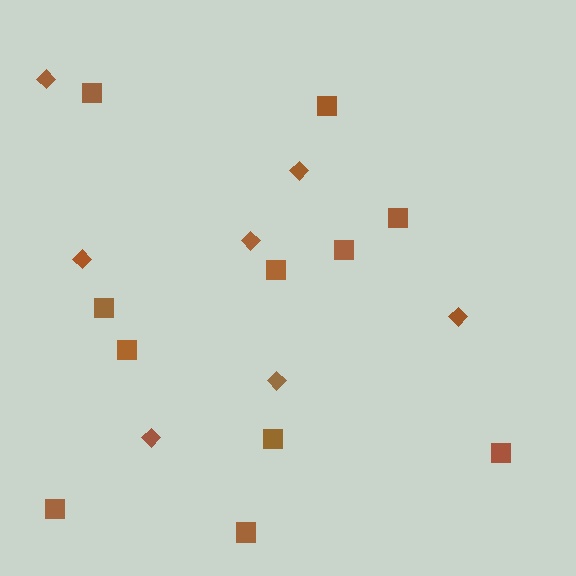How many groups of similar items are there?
There are 2 groups: one group of diamonds (7) and one group of squares (11).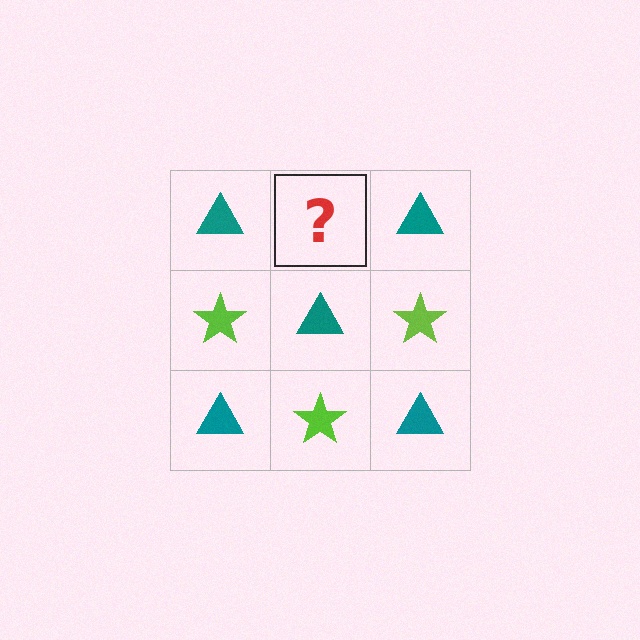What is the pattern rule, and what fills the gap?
The rule is that it alternates teal triangle and lime star in a checkerboard pattern. The gap should be filled with a lime star.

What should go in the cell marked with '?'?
The missing cell should contain a lime star.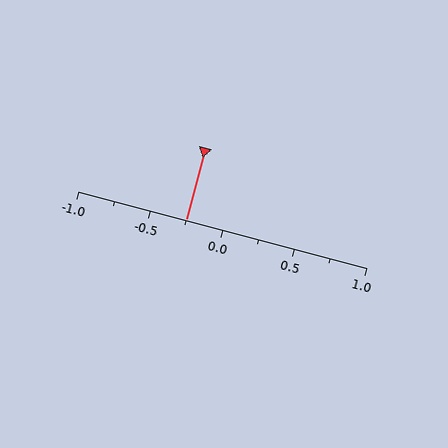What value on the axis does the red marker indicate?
The marker indicates approximately -0.25.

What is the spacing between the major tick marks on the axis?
The major ticks are spaced 0.5 apart.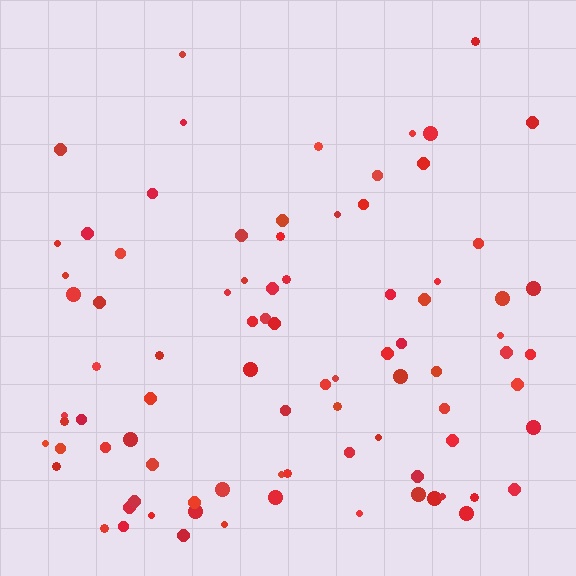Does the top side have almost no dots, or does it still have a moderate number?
Still a moderate number, just noticeably fewer than the bottom.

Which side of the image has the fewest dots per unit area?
The top.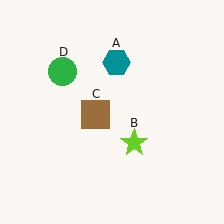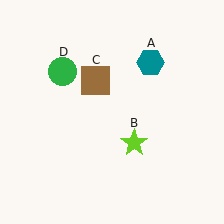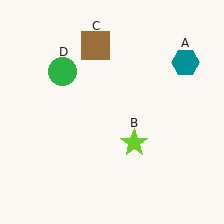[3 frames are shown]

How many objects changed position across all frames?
2 objects changed position: teal hexagon (object A), brown square (object C).